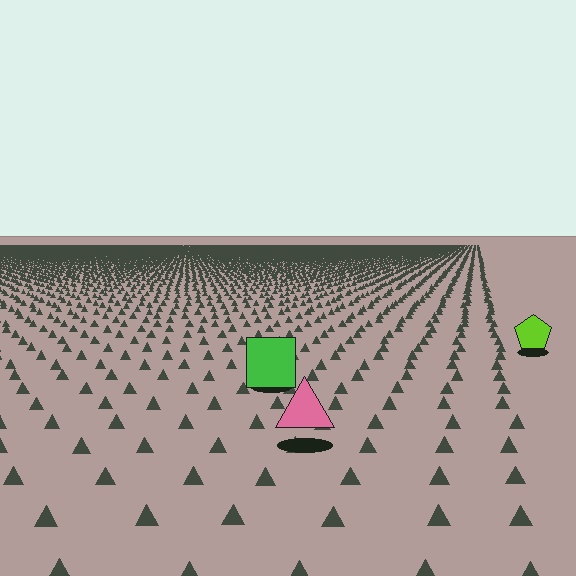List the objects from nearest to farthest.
From nearest to farthest: the pink triangle, the green square, the lime pentagon.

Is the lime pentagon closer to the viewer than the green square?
No. The green square is closer — you can tell from the texture gradient: the ground texture is coarser near it.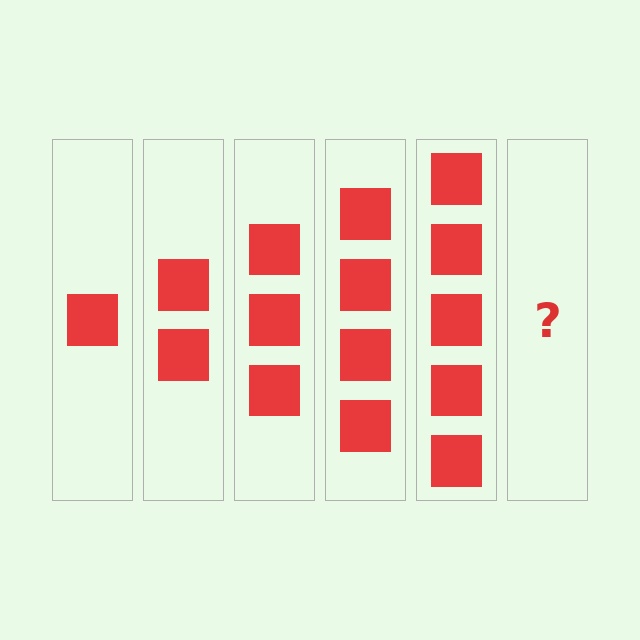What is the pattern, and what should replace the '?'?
The pattern is that each step adds one more square. The '?' should be 6 squares.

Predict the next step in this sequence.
The next step is 6 squares.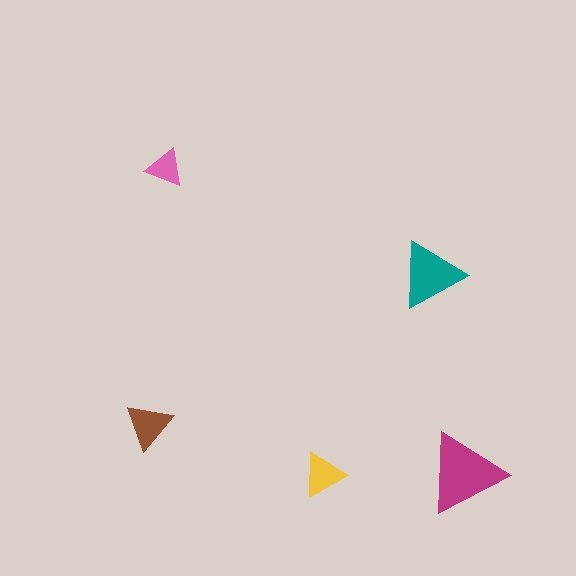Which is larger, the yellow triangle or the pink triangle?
The yellow one.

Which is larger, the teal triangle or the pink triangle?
The teal one.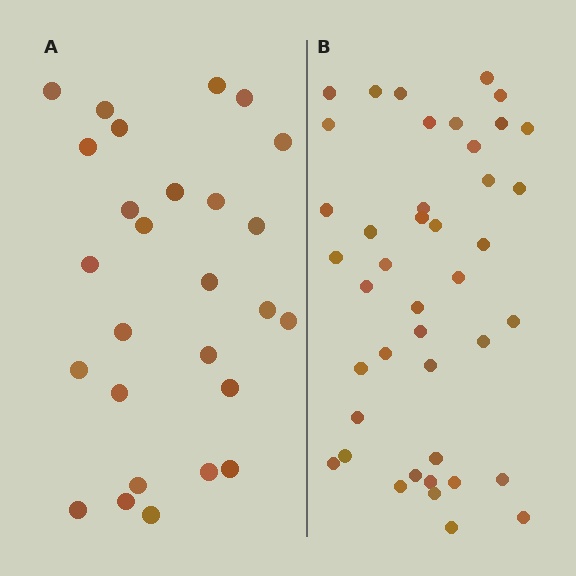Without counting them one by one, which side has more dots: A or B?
Region B (the right region) has more dots.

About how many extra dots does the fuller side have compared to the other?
Region B has approximately 15 more dots than region A.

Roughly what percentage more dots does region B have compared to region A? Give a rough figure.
About 55% more.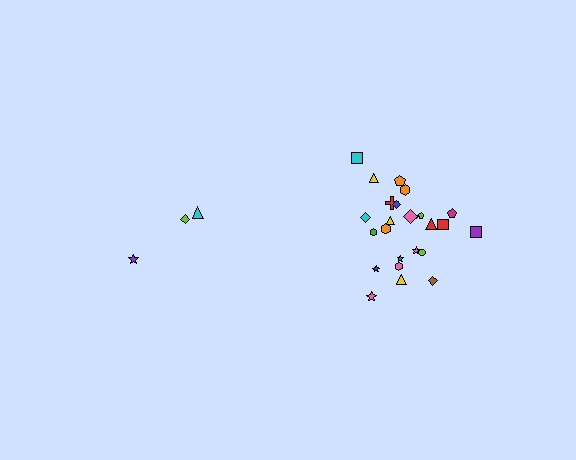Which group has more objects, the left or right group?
The right group.